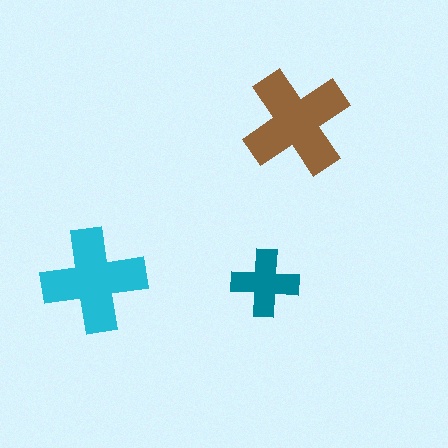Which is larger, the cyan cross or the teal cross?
The cyan one.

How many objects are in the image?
There are 3 objects in the image.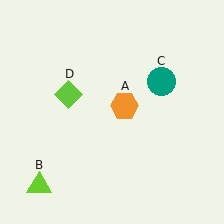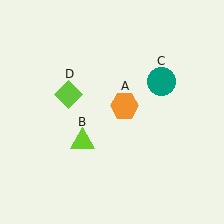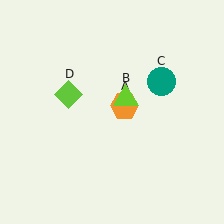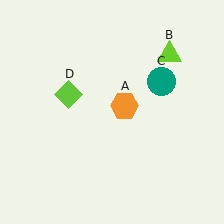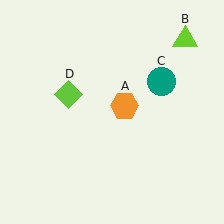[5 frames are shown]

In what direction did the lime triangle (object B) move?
The lime triangle (object B) moved up and to the right.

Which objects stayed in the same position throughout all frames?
Orange hexagon (object A) and teal circle (object C) and lime diamond (object D) remained stationary.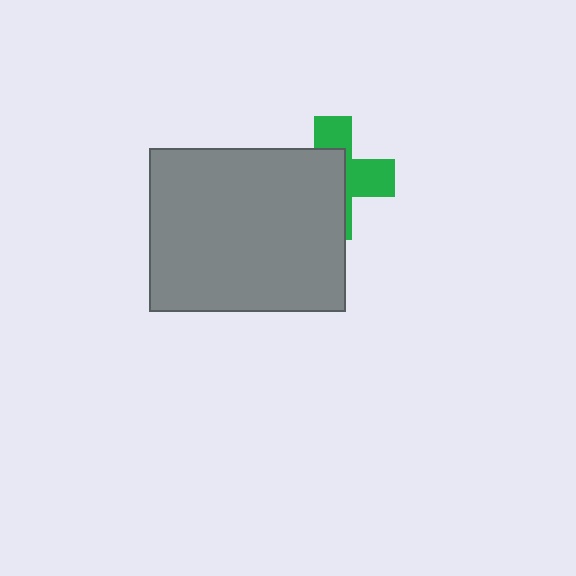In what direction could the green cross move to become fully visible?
The green cross could move right. That would shift it out from behind the gray rectangle entirely.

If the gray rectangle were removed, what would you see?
You would see the complete green cross.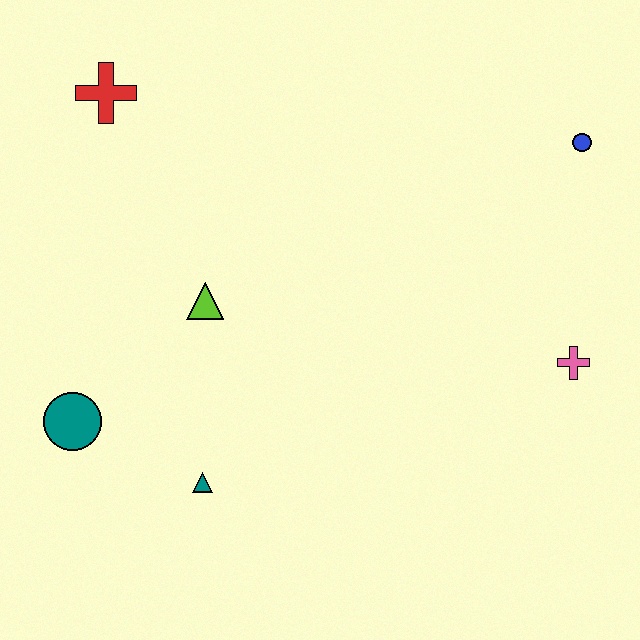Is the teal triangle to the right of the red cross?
Yes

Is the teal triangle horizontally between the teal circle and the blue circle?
Yes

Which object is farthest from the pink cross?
The red cross is farthest from the pink cross.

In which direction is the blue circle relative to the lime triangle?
The blue circle is to the right of the lime triangle.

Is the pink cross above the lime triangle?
No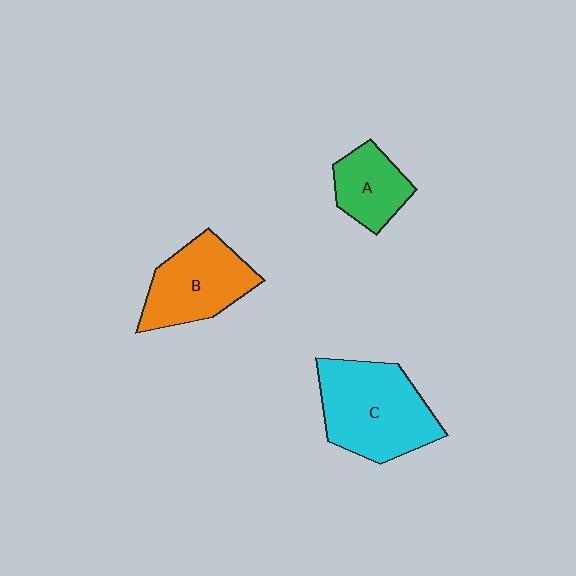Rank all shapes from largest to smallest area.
From largest to smallest: C (cyan), B (orange), A (green).